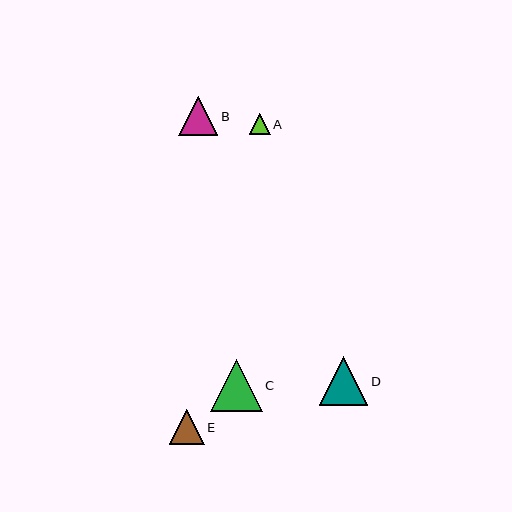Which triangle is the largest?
Triangle C is the largest with a size of approximately 52 pixels.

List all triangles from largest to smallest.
From largest to smallest: C, D, B, E, A.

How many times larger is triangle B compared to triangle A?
Triangle B is approximately 1.9 times the size of triangle A.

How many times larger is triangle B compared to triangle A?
Triangle B is approximately 1.9 times the size of triangle A.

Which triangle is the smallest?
Triangle A is the smallest with a size of approximately 21 pixels.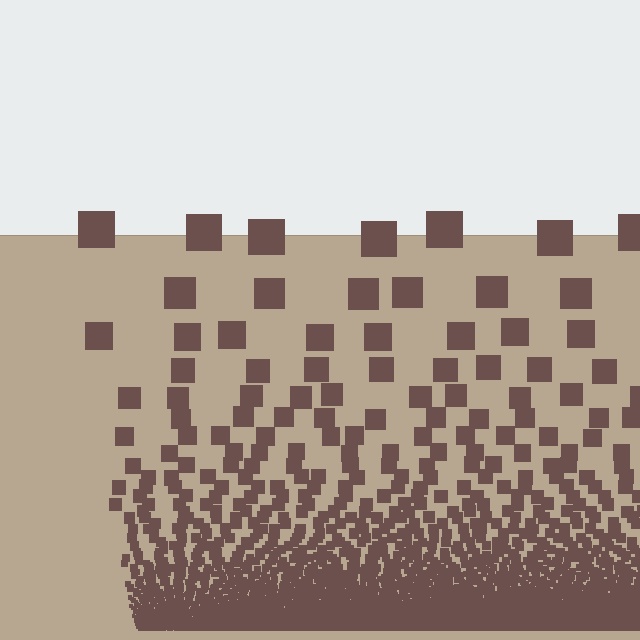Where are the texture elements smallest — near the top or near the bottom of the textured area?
Near the bottom.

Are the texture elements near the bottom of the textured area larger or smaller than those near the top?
Smaller. The gradient is inverted — elements near the bottom are smaller and denser.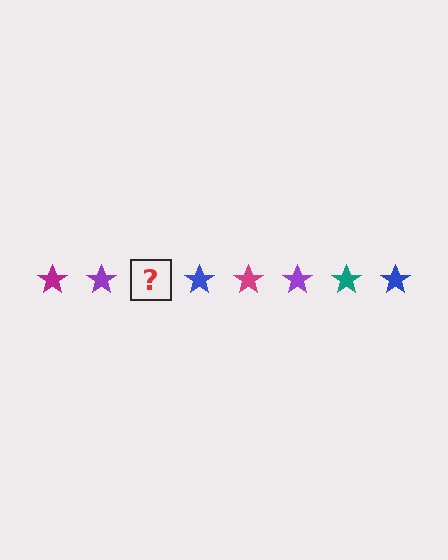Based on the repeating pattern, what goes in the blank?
The blank should be a teal star.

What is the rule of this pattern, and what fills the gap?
The rule is that the pattern cycles through magenta, purple, teal, blue stars. The gap should be filled with a teal star.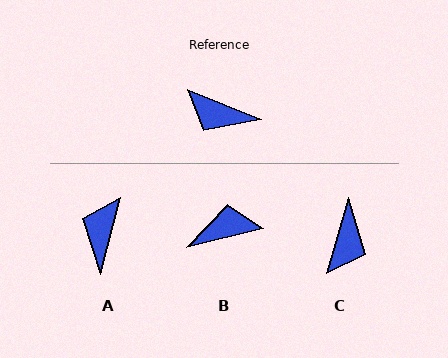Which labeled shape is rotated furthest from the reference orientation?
B, about 144 degrees away.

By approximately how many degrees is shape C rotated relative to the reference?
Approximately 95 degrees counter-clockwise.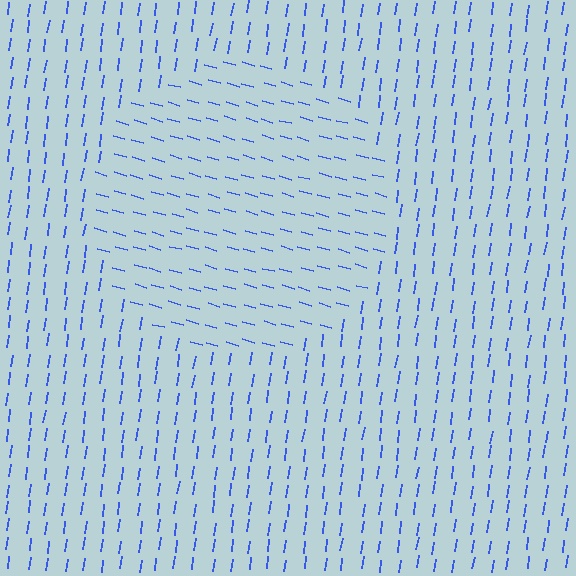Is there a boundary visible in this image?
Yes, there is a texture boundary formed by a change in line orientation.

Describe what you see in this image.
The image is filled with small blue line segments. A circle region in the image has lines oriented differently from the surrounding lines, creating a visible texture boundary.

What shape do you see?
I see a circle.